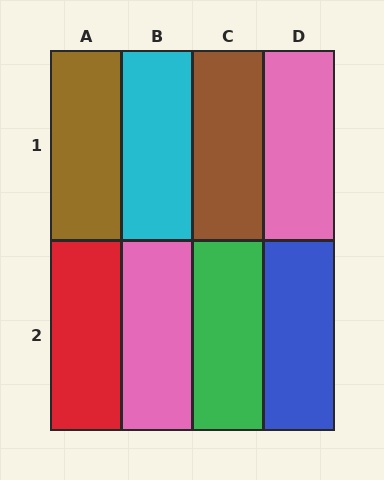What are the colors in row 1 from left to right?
Brown, cyan, brown, pink.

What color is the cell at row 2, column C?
Green.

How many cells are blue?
1 cell is blue.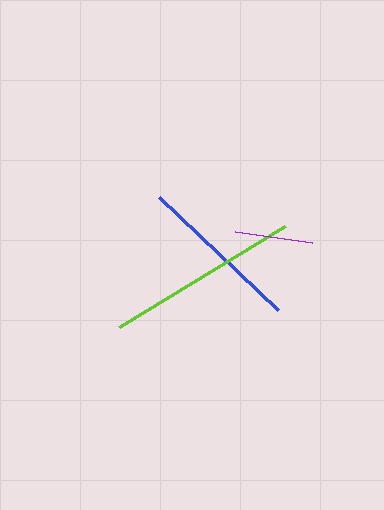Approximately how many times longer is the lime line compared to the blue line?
The lime line is approximately 1.2 times the length of the blue line.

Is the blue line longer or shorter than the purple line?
The blue line is longer than the purple line.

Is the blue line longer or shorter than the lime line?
The lime line is longer than the blue line.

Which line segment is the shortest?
The purple line is the shortest at approximately 78 pixels.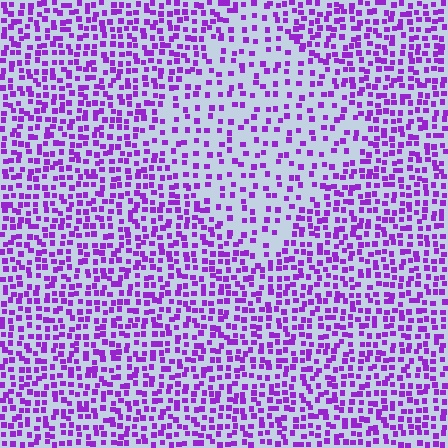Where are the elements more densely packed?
The elements are more densely packed outside the diamond boundary.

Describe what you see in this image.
The image contains small purple elements arranged at two different densities. A diamond-shaped region is visible where the elements are less densely packed than the surrounding area.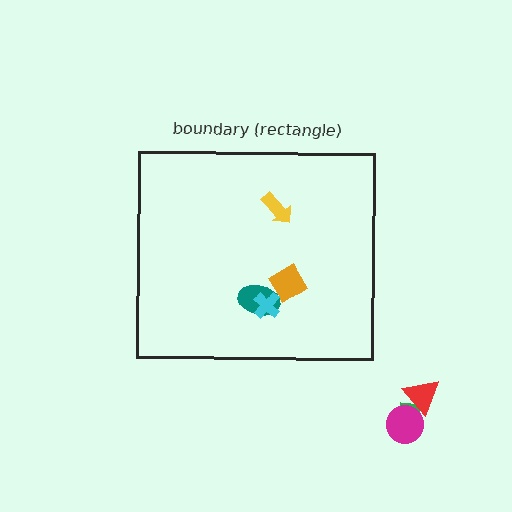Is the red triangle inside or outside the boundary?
Outside.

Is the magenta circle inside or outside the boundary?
Outside.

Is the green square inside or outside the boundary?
Outside.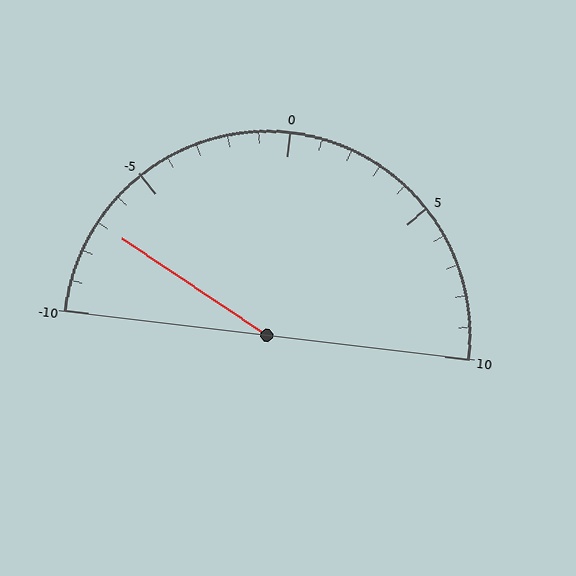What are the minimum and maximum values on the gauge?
The gauge ranges from -10 to 10.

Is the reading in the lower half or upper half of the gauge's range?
The reading is in the lower half of the range (-10 to 10).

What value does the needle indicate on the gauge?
The needle indicates approximately -7.